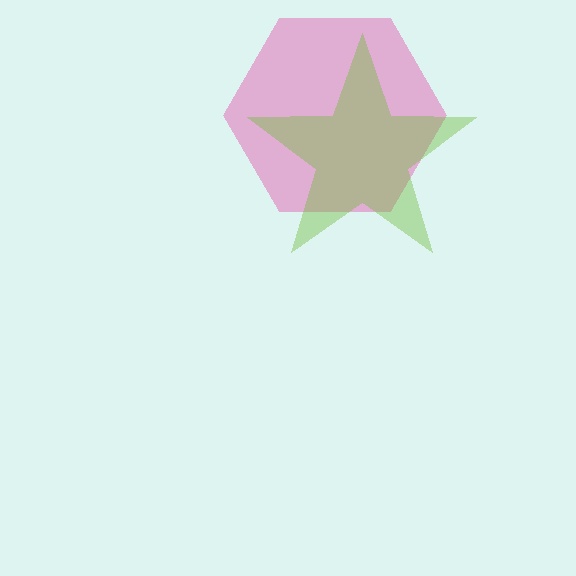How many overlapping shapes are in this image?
There are 2 overlapping shapes in the image.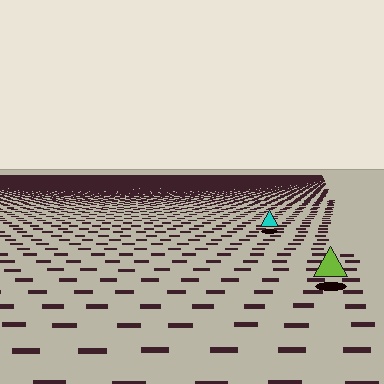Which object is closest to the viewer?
The lime triangle is closest. The texture marks near it are larger and more spread out.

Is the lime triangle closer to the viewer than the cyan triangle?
Yes. The lime triangle is closer — you can tell from the texture gradient: the ground texture is coarser near it.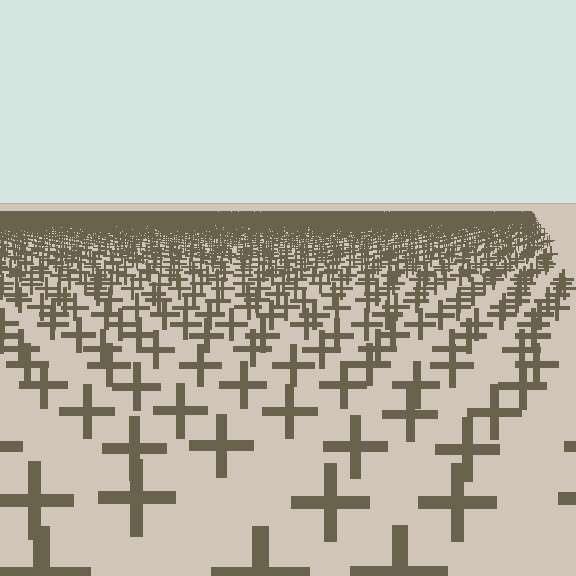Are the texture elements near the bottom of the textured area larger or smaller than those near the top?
Larger. Near the bottom, elements are closer to the viewer and appear at a bigger on-screen size.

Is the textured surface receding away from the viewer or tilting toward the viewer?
The surface is receding away from the viewer. Texture elements get smaller and denser toward the top.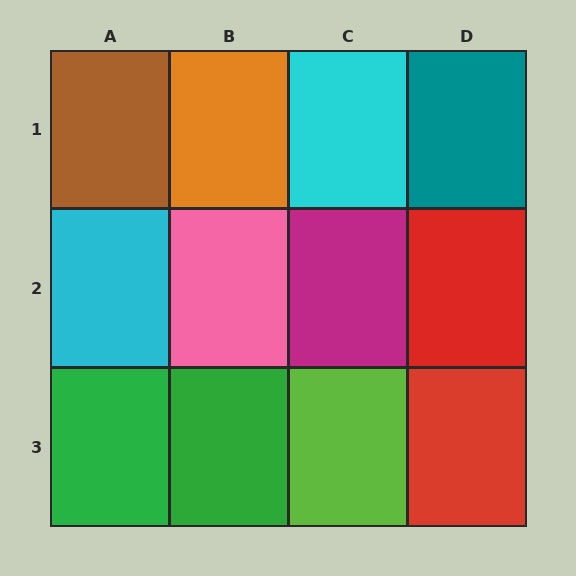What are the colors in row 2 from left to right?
Cyan, pink, magenta, red.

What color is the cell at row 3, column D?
Red.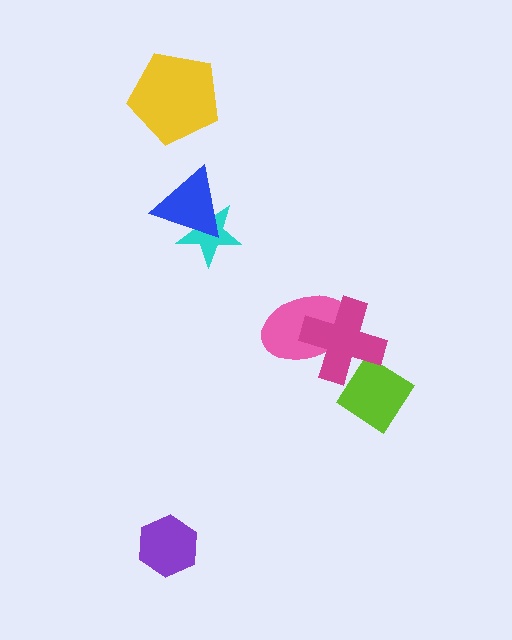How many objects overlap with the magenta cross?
2 objects overlap with the magenta cross.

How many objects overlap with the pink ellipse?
1 object overlaps with the pink ellipse.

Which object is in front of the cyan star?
The blue triangle is in front of the cyan star.